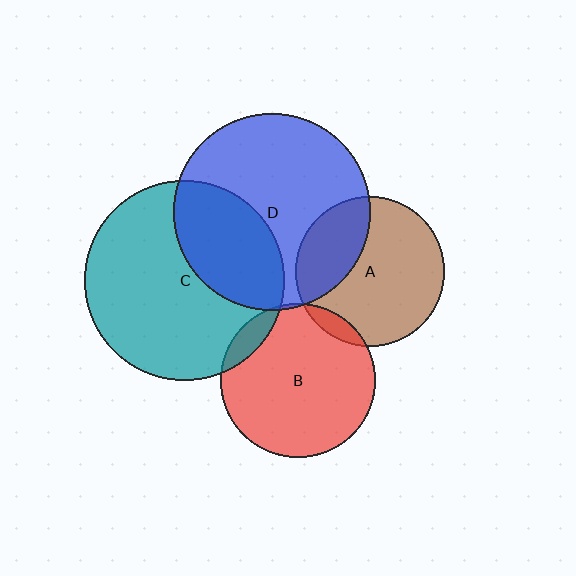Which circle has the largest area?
Circle C (teal).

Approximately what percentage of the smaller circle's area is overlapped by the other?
Approximately 10%.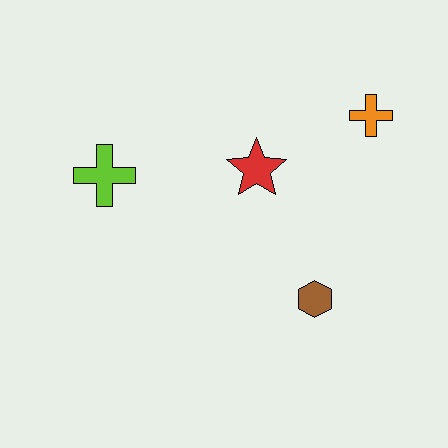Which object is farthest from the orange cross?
The lime cross is farthest from the orange cross.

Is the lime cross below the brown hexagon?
No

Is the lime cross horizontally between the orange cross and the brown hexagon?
No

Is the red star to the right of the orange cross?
No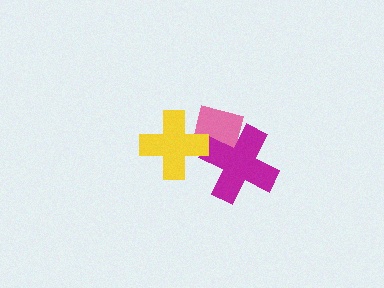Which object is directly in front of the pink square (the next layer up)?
The magenta cross is directly in front of the pink square.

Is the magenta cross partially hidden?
No, no other shape covers it.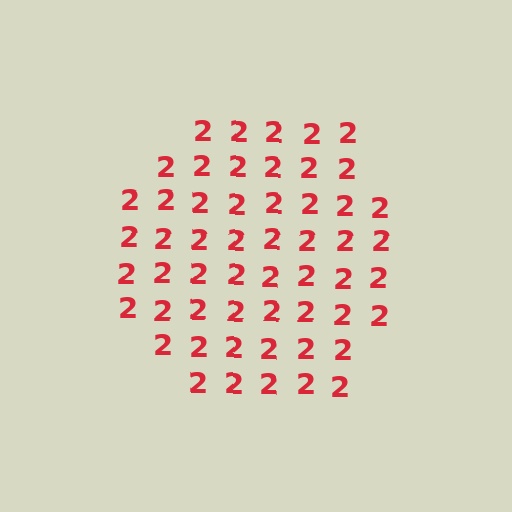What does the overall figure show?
The overall figure shows a hexagon.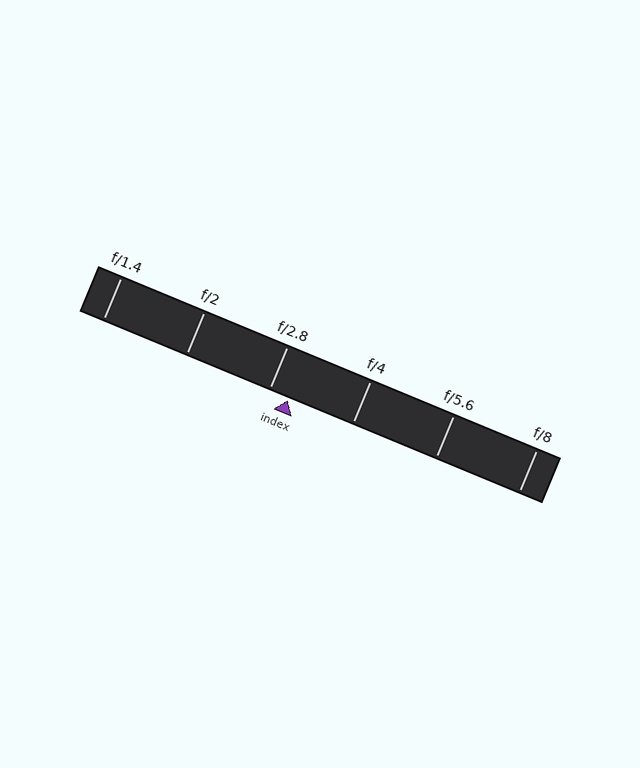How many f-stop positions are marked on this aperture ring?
There are 6 f-stop positions marked.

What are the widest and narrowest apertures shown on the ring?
The widest aperture shown is f/1.4 and the narrowest is f/8.